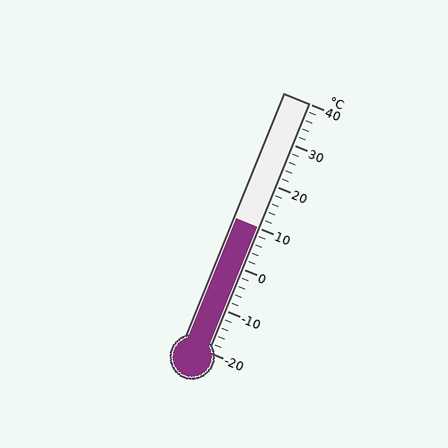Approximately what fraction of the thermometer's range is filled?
The thermometer is filled to approximately 50% of its range.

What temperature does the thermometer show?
The thermometer shows approximately 10°C.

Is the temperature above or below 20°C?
The temperature is below 20°C.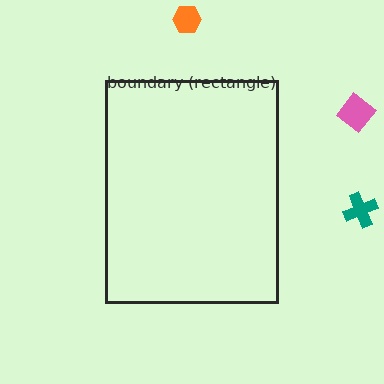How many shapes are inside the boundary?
0 inside, 3 outside.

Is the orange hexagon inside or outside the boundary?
Outside.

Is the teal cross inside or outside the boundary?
Outside.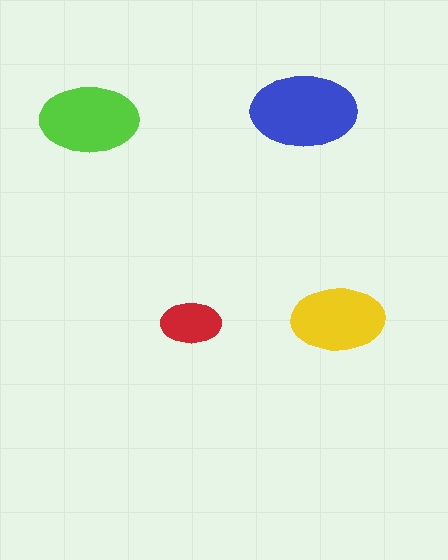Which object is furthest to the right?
The yellow ellipse is rightmost.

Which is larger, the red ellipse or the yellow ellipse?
The yellow one.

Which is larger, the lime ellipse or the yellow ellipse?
The lime one.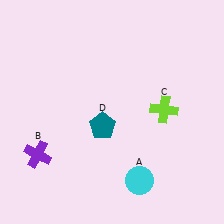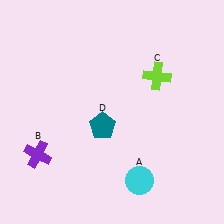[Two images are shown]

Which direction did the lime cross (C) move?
The lime cross (C) moved up.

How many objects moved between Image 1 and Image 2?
1 object moved between the two images.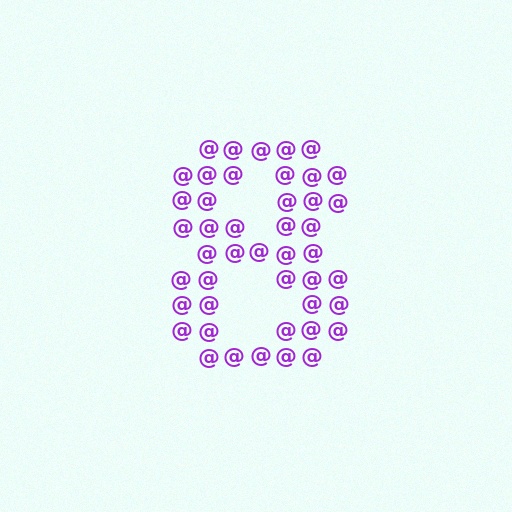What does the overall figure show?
The overall figure shows the digit 8.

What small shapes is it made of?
It is made of small at signs.